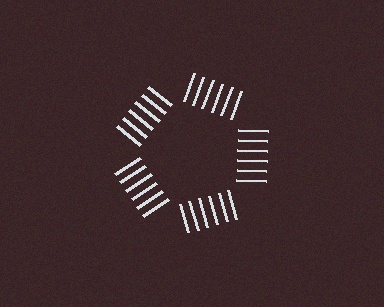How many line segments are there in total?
30 — 6 along each of the 5 edges.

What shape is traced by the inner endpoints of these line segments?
An illusory pentagon — the line segments terminate on its edges but no continuous stroke is drawn.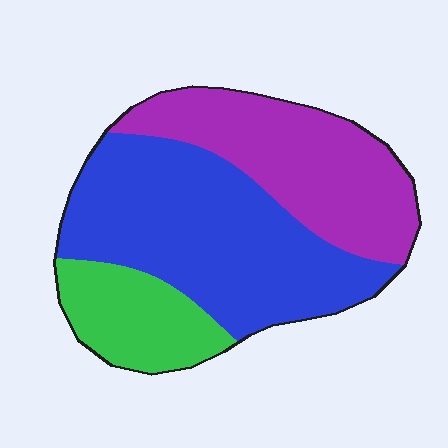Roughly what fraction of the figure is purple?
Purple covers roughly 35% of the figure.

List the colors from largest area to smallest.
From largest to smallest: blue, purple, green.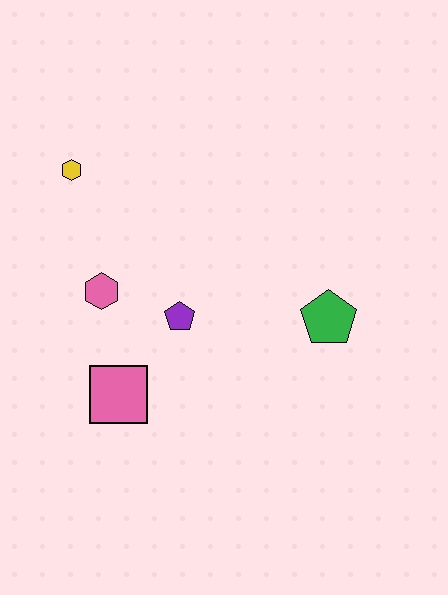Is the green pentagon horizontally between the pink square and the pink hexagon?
No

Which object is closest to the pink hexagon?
The purple pentagon is closest to the pink hexagon.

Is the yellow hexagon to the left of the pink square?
Yes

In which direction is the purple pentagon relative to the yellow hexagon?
The purple pentagon is below the yellow hexagon.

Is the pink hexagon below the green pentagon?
No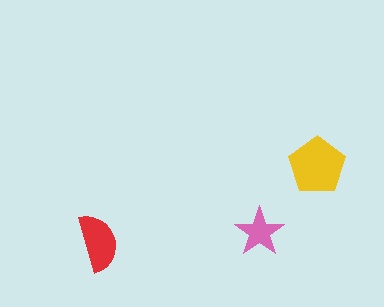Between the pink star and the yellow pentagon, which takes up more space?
The yellow pentagon.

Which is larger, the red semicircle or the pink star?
The red semicircle.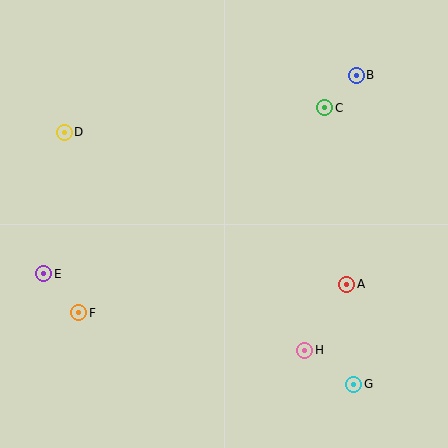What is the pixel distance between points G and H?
The distance between G and H is 60 pixels.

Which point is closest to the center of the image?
Point A at (347, 284) is closest to the center.